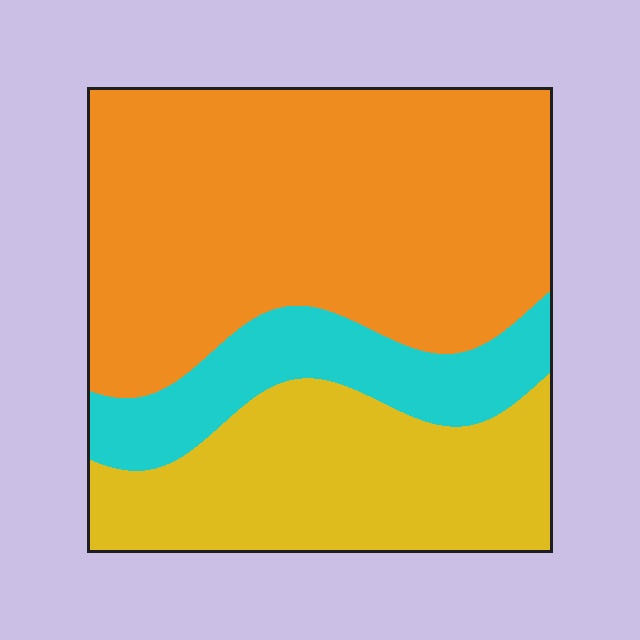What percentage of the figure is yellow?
Yellow covers about 30% of the figure.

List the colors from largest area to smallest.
From largest to smallest: orange, yellow, cyan.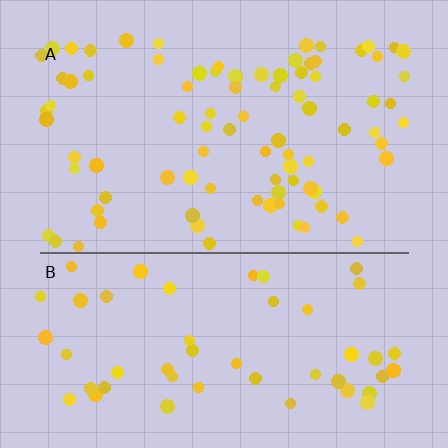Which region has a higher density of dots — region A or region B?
A (the top).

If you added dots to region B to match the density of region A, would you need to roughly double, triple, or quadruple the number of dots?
Approximately double.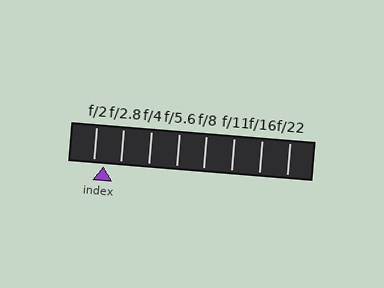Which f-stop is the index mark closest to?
The index mark is closest to f/2.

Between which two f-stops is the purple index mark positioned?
The index mark is between f/2 and f/2.8.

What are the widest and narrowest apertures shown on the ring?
The widest aperture shown is f/2 and the narrowest is f/22.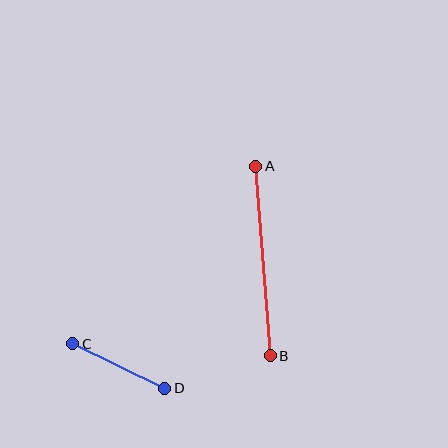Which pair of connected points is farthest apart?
Points A and B are farthest apart.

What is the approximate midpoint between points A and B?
The midpoint is at approximately (263, 261) pixels.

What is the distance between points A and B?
The distance is approximately 190 pixels.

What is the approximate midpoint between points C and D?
The midpoint is at approximately (119, 366) pixels.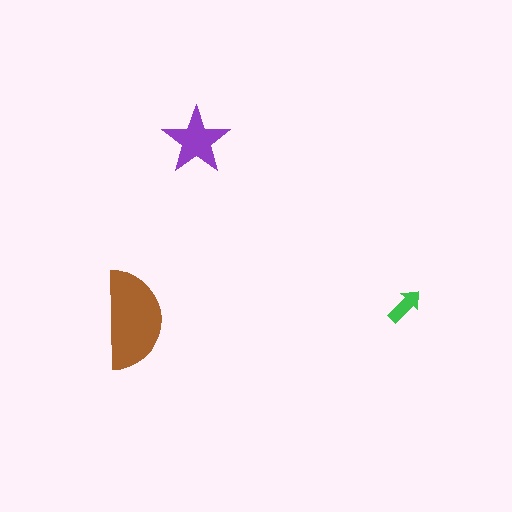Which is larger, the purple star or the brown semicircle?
The brown semicircle.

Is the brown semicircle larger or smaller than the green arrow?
Larger.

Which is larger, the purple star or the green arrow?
The purple star.